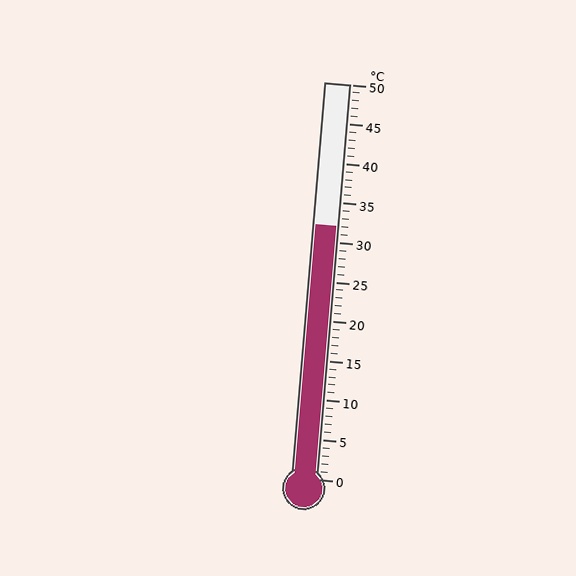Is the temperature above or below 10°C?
The temperature is above 10°C.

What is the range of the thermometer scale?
The thermometer scale ranges from 0°C to 50°C.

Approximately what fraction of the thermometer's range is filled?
The thermometer is filled to approximately 65% of its range.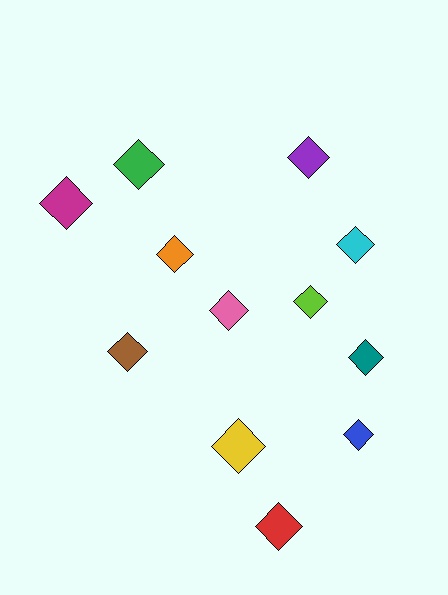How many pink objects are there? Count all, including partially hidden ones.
There is 1 pink object.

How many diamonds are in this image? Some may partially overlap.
There are 12 diamonds.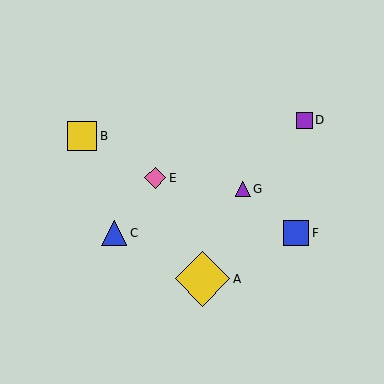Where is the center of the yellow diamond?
The center of the yellow diamond is at (203, 279).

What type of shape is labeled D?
Shape D is a purple square.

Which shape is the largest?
The yellow diamond (labeled A) is the largest.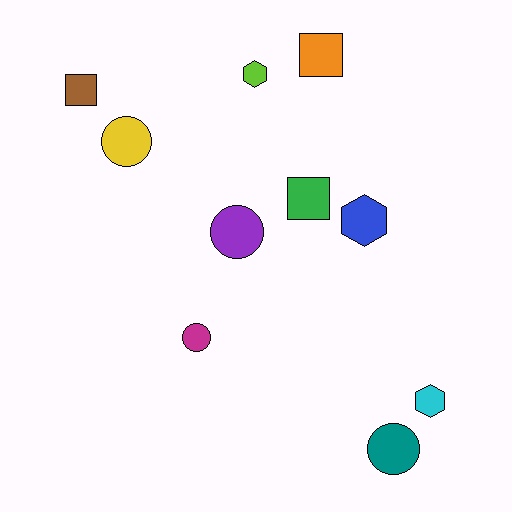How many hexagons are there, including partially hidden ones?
There are 3 hexagons.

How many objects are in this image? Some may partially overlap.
There are 10 objects.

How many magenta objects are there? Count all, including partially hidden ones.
There is 1 magenta object.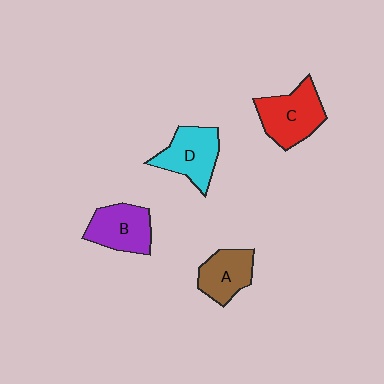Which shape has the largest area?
Shape C (red).